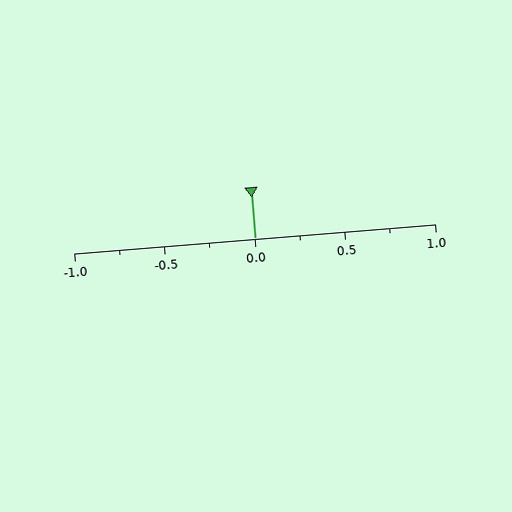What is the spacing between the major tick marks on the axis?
The major ticks are spaced 0.5 apart.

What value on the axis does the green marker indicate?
The marker indicates approximately 0.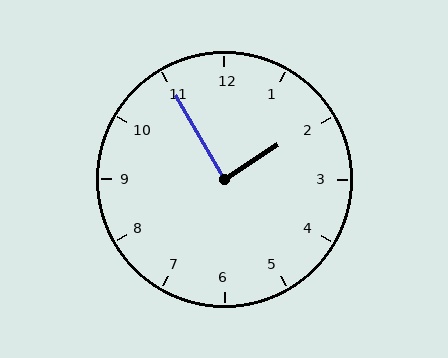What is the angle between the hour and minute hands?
Approximately 88 degrees.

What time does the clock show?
1:55.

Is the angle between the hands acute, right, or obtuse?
It is right.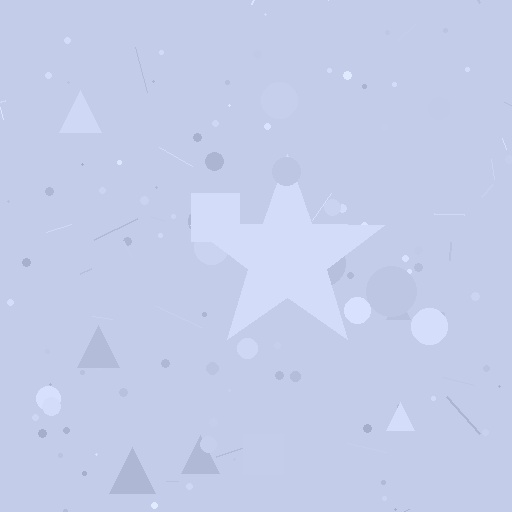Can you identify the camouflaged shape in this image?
The camouflaged shape is a star.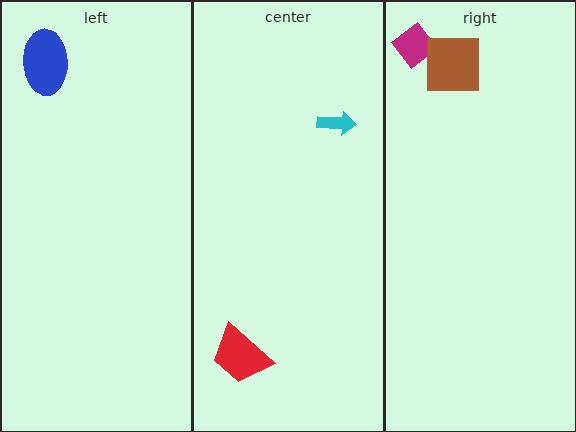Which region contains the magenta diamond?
The right region.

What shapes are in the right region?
The magenta diamond, the brown square.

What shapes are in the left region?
The blue ellipse.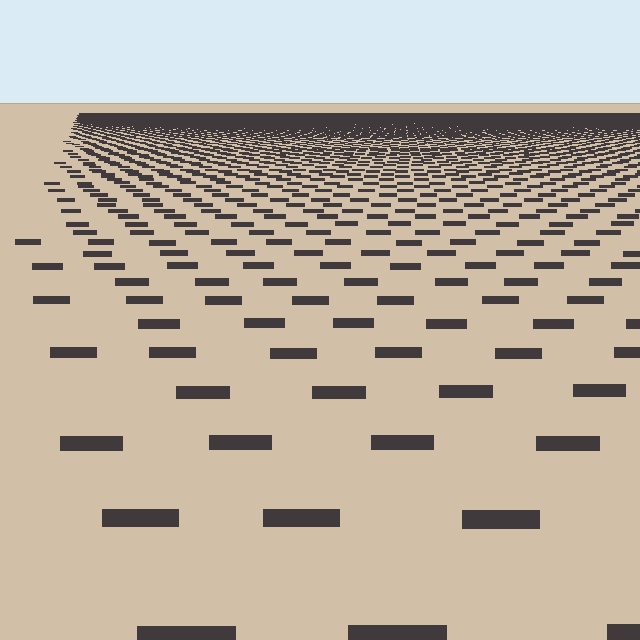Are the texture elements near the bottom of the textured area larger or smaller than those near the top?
Larger. Near the bottom, elements are closer to the viewer and appear at a bigger on-screen size.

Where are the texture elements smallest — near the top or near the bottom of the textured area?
Near the top.